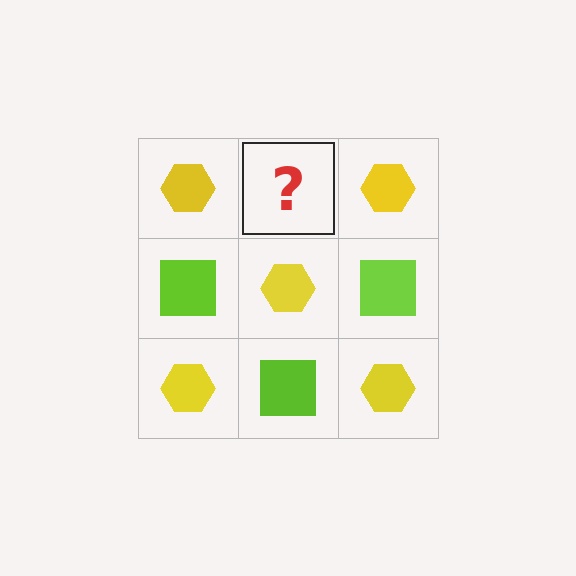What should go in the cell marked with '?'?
The missing cell should contain a lime square.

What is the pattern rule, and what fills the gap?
The rule is that it alternates yellow hexagon and lime square in a checkerboard pattern. The gap should be filled with a lime square.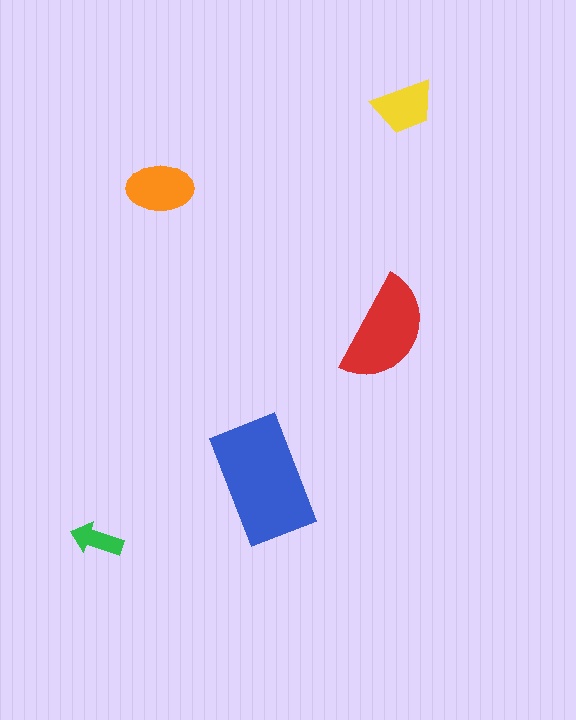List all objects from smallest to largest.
The green arrow, the yellow trapezoid, the orange ellipse, the red semicircle, the blue rectangle.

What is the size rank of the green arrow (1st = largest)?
5th.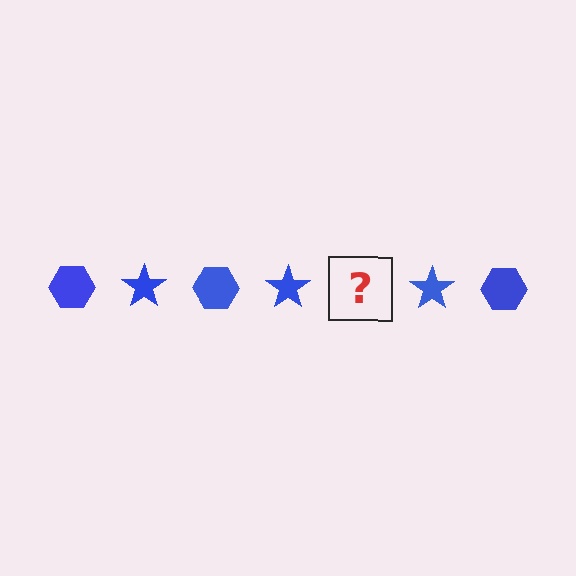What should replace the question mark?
The question mark should be replaced with a blue hexagon.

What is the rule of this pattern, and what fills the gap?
The rule is that the pattern cycles through hexagon, star shapes in blue. The gap should be filled with a blue hexagon.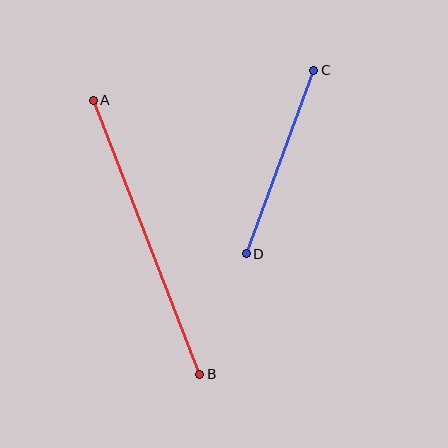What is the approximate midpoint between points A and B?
The midpoint is at approximately (146, 237) pixels.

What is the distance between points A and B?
The distance is approximately 294 pixels.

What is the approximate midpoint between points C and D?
The midpoint is at approximately (280, 162) pixels.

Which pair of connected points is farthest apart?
Points A and B are farthest apart.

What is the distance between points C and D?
The distance is approximately 195 pixels.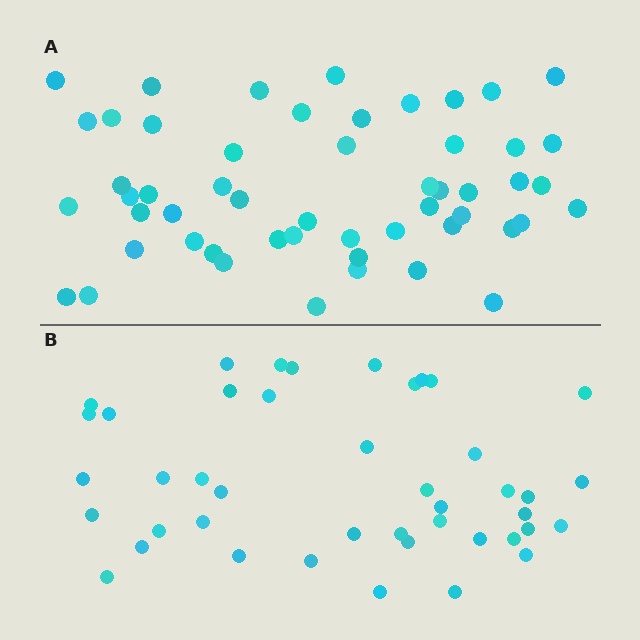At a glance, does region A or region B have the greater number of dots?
Region A (the top region) has more dots.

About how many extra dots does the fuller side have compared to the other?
Region A has roughly 10 or so more dots than region B.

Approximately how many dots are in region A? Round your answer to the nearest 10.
About 50 dots. (The exact count is 53, which rounds to 50.)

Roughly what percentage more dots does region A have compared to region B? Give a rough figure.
About 25% more.